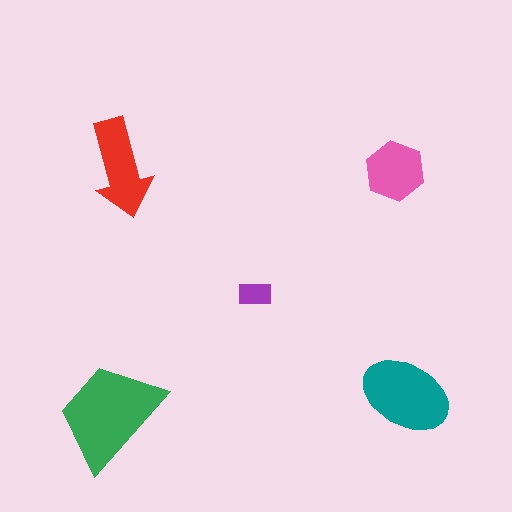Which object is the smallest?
The purple rectangle.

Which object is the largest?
The green trapezoid.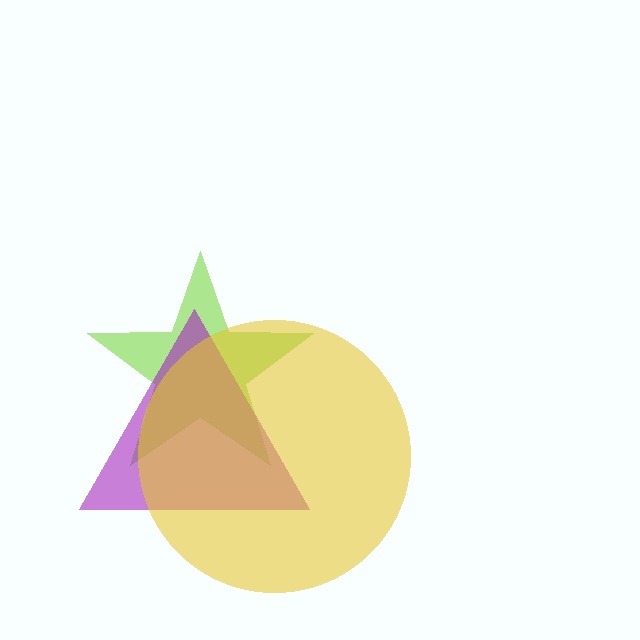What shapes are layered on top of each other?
The layered shapes are: a lime star, a purple triangle, a yellow circle.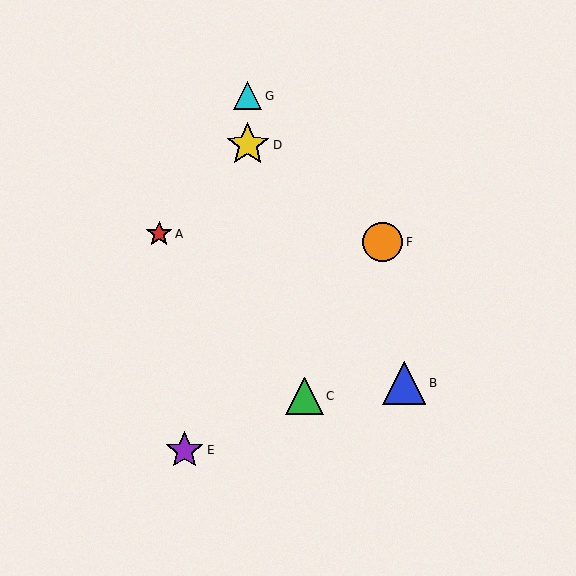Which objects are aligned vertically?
Objects D, G are aligned vertically.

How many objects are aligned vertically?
2 objects (D, G) are aligned vertically.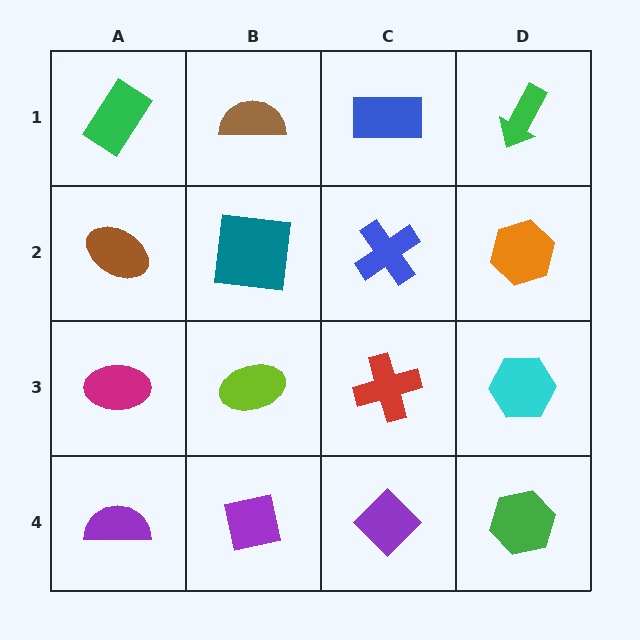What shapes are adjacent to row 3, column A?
A brown ellipse (row 2, column A), a purple semicircle (row 4, column A), a lime ellipse (row 3, column B).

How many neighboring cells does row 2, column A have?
3.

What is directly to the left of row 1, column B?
A green rectangle.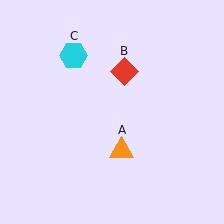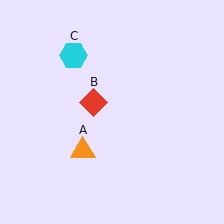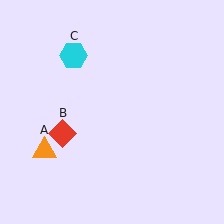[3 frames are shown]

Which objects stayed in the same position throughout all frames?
Cyan hexagon (object C) remained stationary.